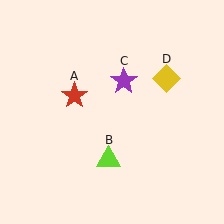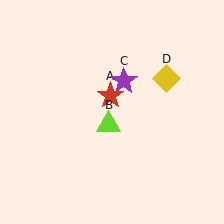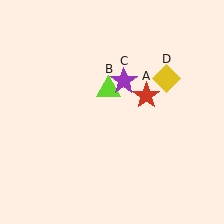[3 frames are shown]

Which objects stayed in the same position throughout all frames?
Purple star (object C) and yellow diamond (object D) remained stationary.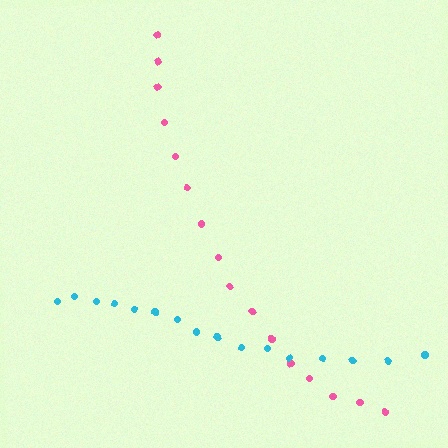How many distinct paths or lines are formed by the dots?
There are 2 distinct paths.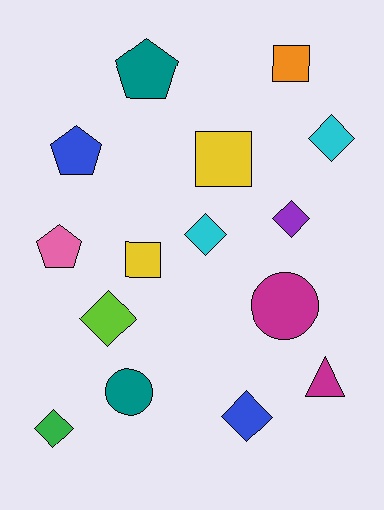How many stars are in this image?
There are no stars.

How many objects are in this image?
There are 15 objects.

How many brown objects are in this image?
There are no brown objects.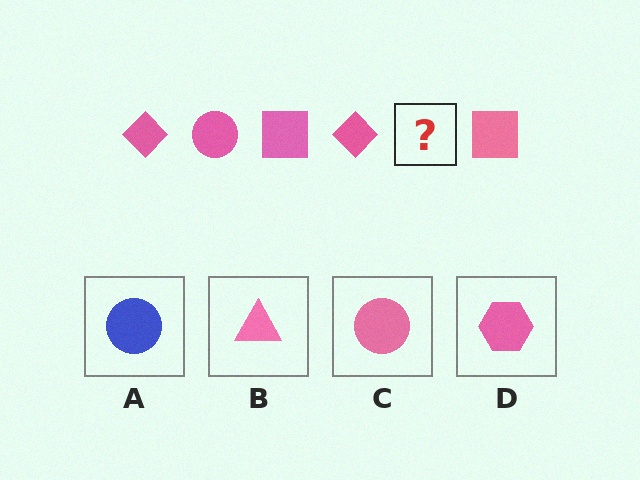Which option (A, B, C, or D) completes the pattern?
C.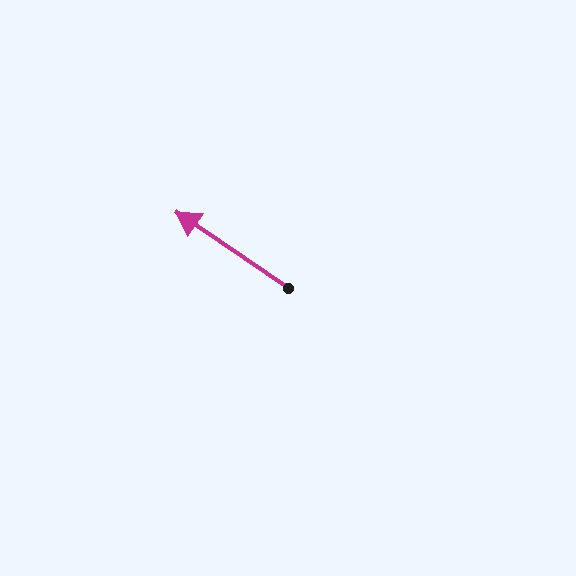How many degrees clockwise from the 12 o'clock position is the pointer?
Approximately 304 degrees.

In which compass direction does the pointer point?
Northwest.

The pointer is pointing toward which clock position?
Roughly 10 o'clock.